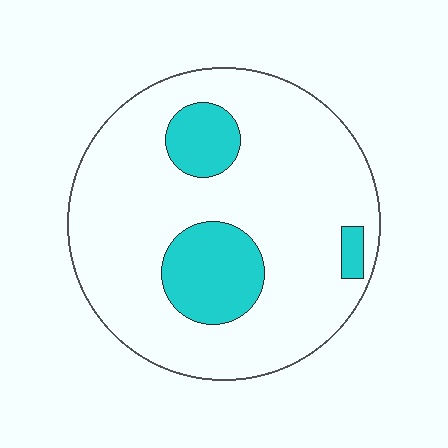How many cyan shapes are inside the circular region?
3.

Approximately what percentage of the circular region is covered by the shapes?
Approximately 20%.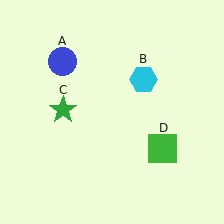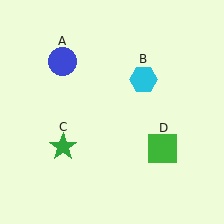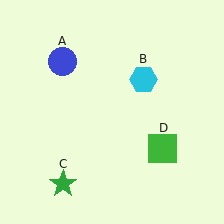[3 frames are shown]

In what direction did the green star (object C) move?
The green star (object C) moved down.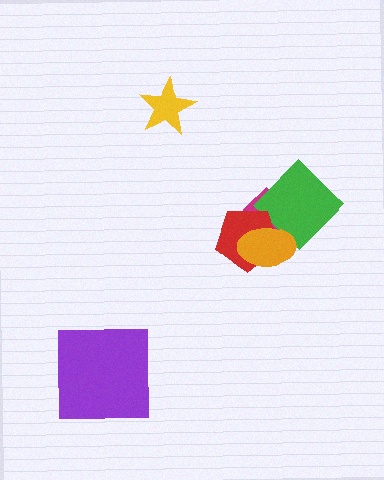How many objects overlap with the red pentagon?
3 objects overlap with the red pentagon.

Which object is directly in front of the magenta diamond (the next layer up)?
The green diamond is directly in front of the magenta diamond.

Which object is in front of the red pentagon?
The orange ellipse is in front of the red pentagon.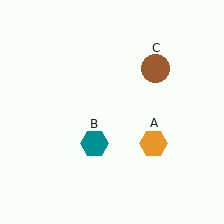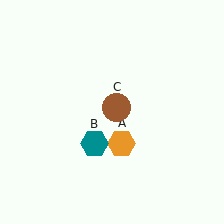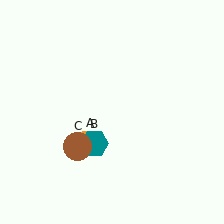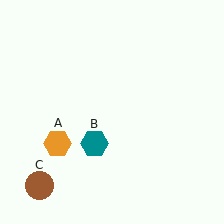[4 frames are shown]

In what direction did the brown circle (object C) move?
The brown circle (object C) moved down and to the left.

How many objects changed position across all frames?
2 objects changed position: orange hexagon (object A), brown circle (object C).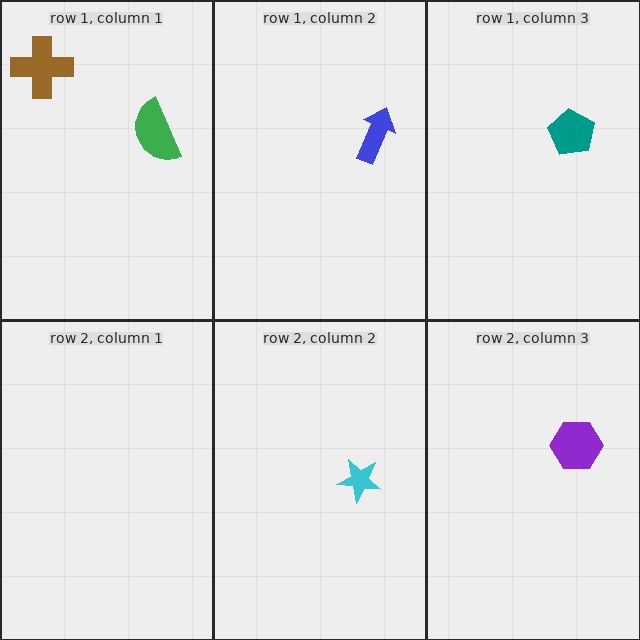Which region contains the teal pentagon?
The row 1, column 3 region.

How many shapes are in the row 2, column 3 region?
1.